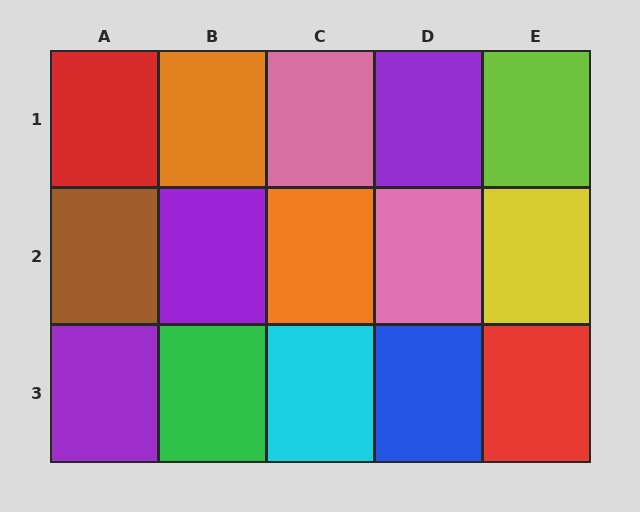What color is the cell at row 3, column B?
Green.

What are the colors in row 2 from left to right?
Brown, purple, orange, pink, yellow.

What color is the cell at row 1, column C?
Pink.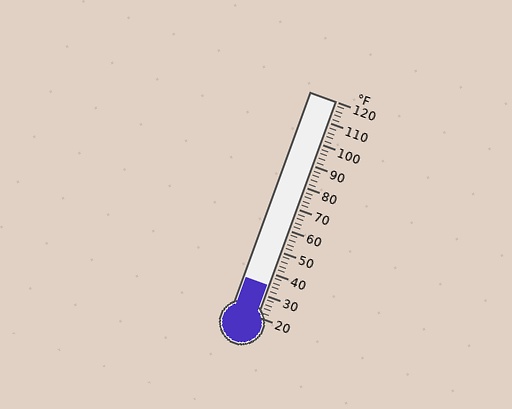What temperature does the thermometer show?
The thermometer shows approximately 34°F.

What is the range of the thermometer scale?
The thermometer scale ranges from 20°F to 120°F.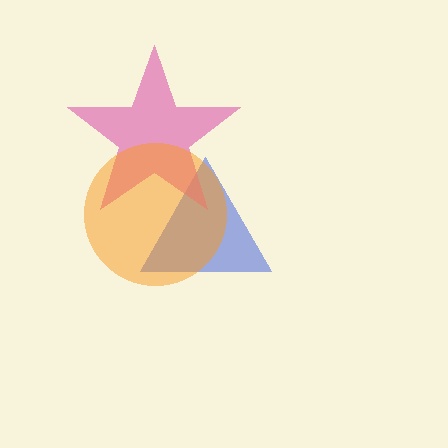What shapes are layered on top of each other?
The layered shapes are: a blue triangle, a pink star, an orange circle.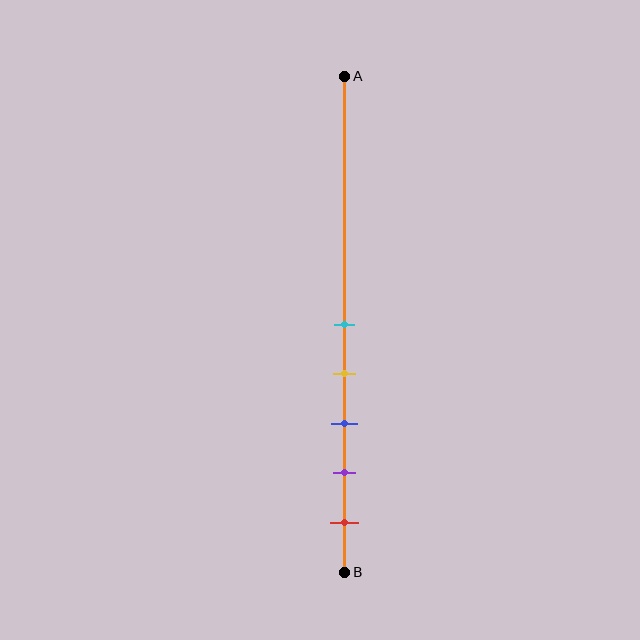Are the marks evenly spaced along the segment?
Yes, the marks are approximately evenly spaced.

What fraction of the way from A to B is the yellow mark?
The yellow mark is approximately 60% (0.6) of the way from A to B.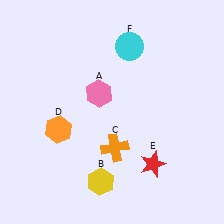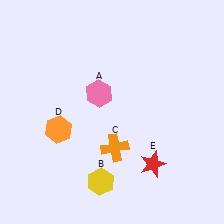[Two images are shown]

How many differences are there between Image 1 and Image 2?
There is 1 difference between the two images.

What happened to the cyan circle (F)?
The cyan circle (F) was removed in Image 2. It was in the top-right area of Image 1.